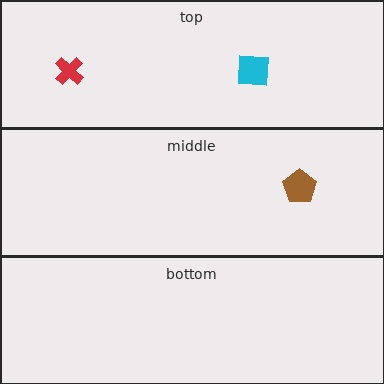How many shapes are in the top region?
2.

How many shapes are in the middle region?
1.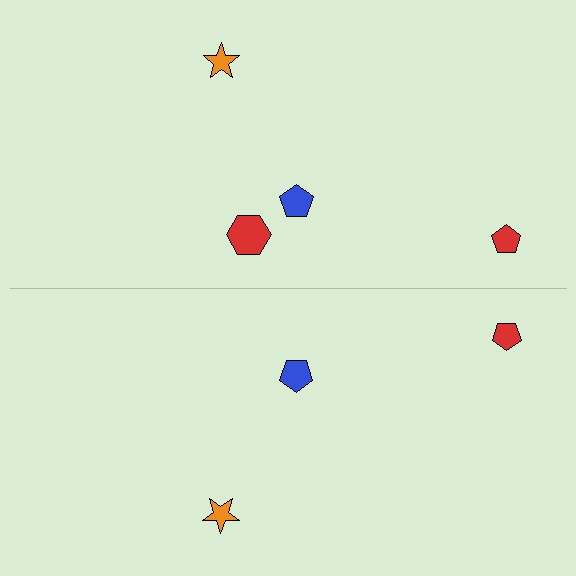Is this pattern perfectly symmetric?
No, the pattern is not perfectly symmetric. A red hexagon is missing from the bottom side.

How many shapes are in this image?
There are 7 shapes in this image.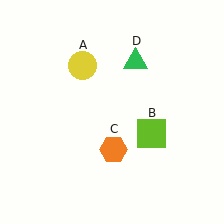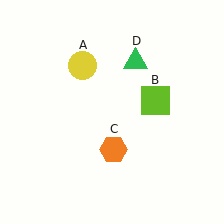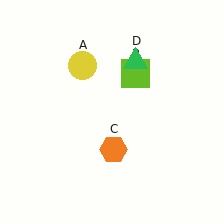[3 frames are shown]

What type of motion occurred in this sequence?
The lime square (object B) rotated counterclockwise around the center of the scene.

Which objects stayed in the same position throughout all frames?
Yellow circle (object A) and orange hexagon (object C) and green triangle (object D) remained stationary.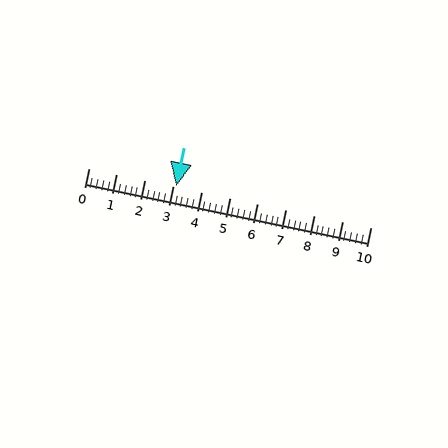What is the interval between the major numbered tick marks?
The major tick marks are spaced 1 units apart.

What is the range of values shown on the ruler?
The ruler shows values from 0 to 10.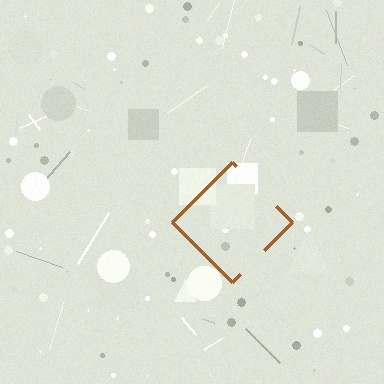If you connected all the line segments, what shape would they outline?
They would outline a diamond.